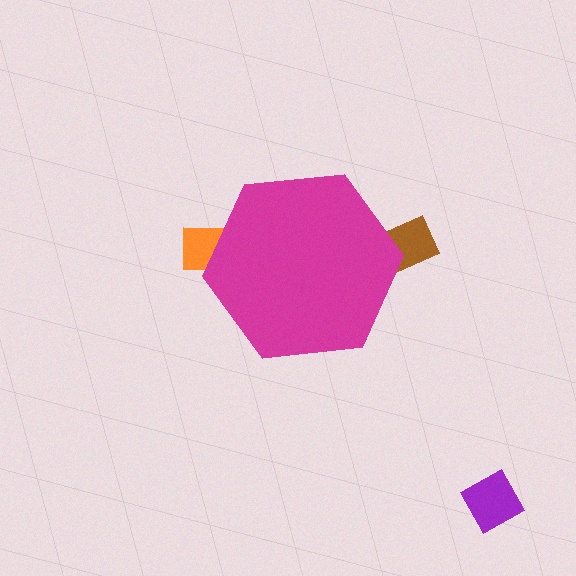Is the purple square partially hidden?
No, the purple square is fully visible.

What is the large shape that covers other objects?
A magenta hexagon.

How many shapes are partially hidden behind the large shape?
2 shapes are partially hidden.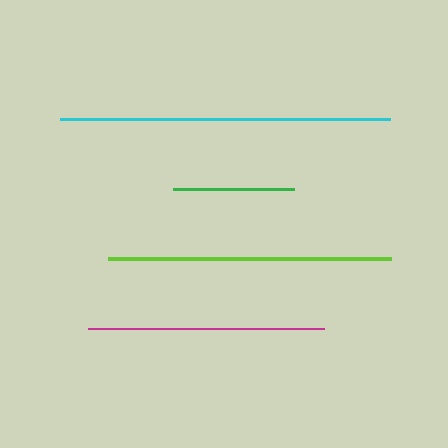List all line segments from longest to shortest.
From longest to shortest: cyan, lime, magenta, green.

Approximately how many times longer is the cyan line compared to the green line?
The cyan line is approximately 2.7 times the length of the green line.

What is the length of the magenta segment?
The magenta segment is approximately 236 pixels long.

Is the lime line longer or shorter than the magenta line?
The lime line is longer than the magenta line.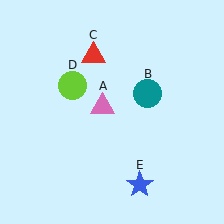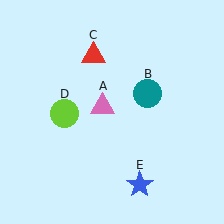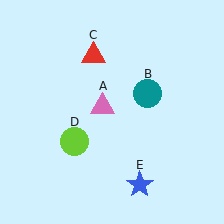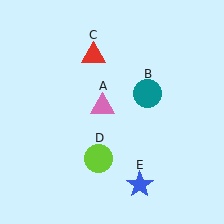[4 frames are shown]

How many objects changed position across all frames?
1 object changed position: lime circle (object D).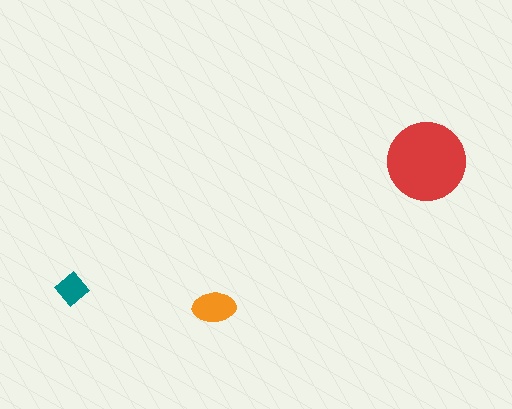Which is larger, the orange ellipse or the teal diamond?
The orange ellipse.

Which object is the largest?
The red circle.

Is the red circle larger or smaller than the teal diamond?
Larger.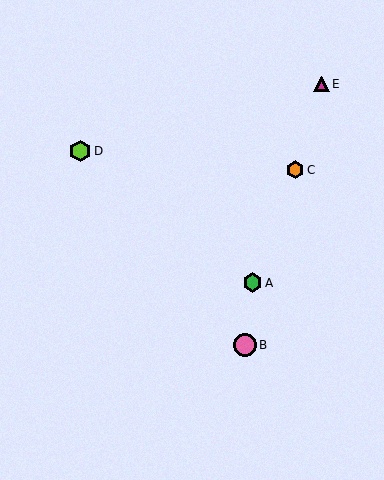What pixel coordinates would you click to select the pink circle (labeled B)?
Click at (245, 345) to select the pink circle B.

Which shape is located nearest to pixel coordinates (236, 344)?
The pink circle (labeled B) at (245, 345) is nearest to that location.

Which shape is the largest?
The pink circle (labeled B) is the largest.